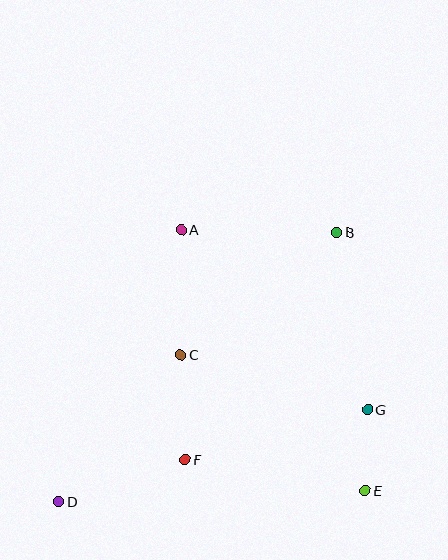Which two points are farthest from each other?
Points B and D are farthest from each other.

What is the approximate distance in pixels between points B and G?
The distance between B and G is approximately 180 pixels.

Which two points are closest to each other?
Points E and G are closest to each other.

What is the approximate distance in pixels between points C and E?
The distance between C and E is approximately 228 pixels.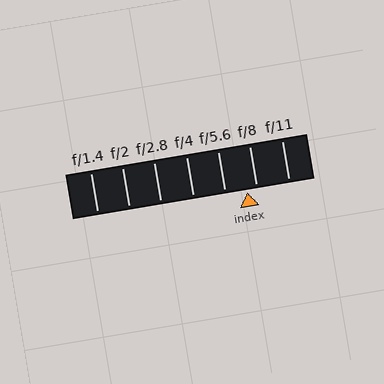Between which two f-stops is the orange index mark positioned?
The index mark is between f/5.6 and f/8.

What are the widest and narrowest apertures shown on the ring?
The widest aperture shown is f/1.4 and the narrowest is f/11.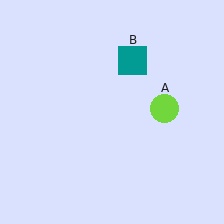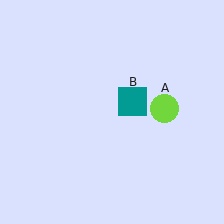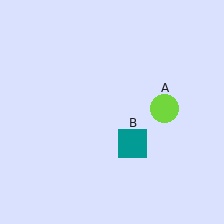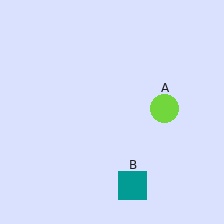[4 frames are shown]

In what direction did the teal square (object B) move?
The teal square (object B) moved down.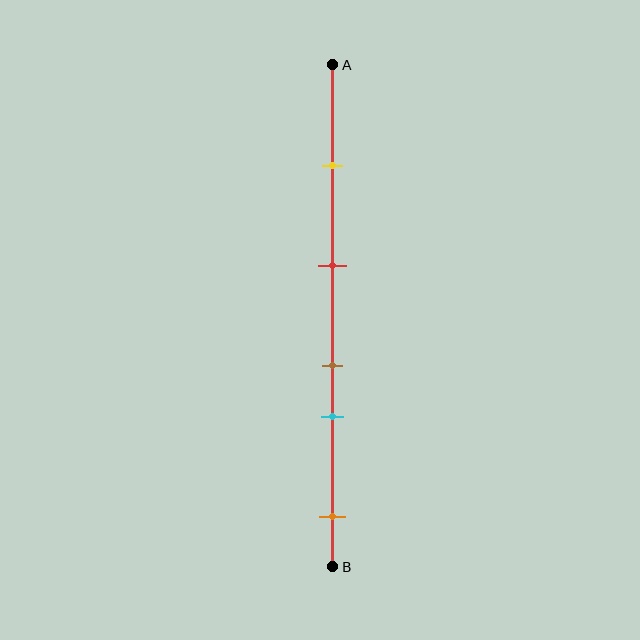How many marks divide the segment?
There are 5 marks dividing the segment.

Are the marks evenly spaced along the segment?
No, the marks are not evenly spaced.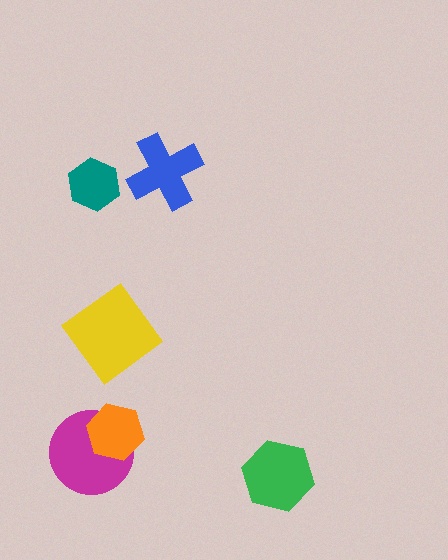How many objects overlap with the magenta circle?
1 object overlaps with the magenta circle.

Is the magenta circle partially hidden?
Yes, it is partially covered by another shape.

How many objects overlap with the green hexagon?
0 objects overlap with the green hexagon.